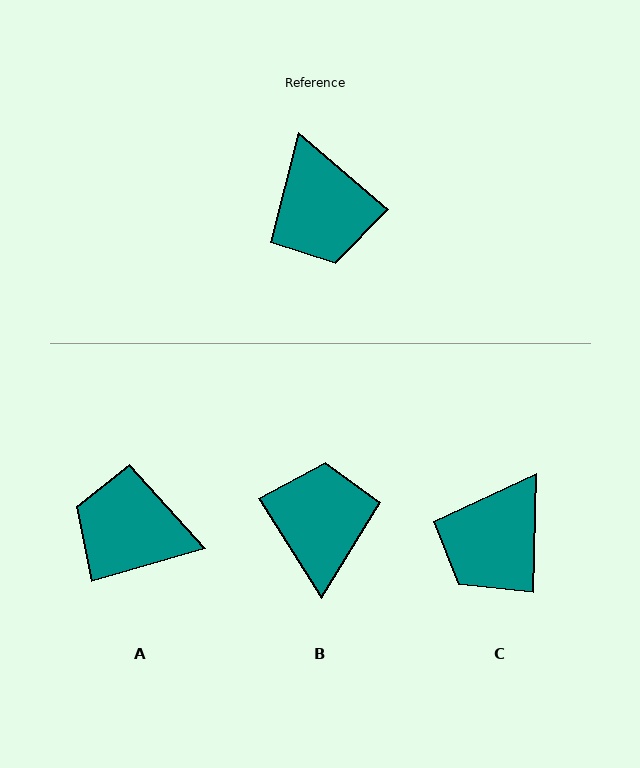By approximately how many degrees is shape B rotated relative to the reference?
Approximately 163 degrees counter-clockwise.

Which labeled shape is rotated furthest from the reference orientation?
B, about 163 degrees away.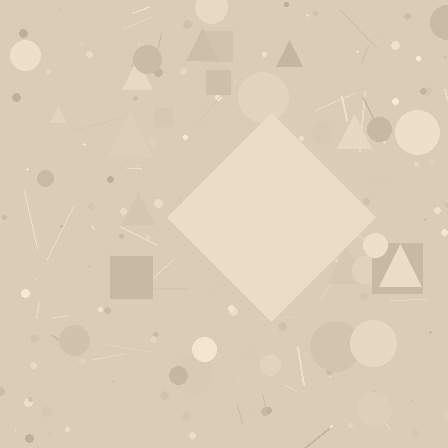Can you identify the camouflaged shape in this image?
The camouflaged shape is a diamond.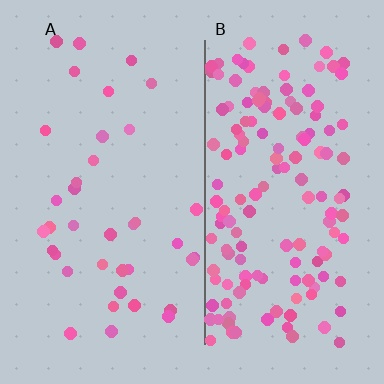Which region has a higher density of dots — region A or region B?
B (the right).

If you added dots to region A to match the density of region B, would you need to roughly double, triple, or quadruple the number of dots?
Approximately quadruple.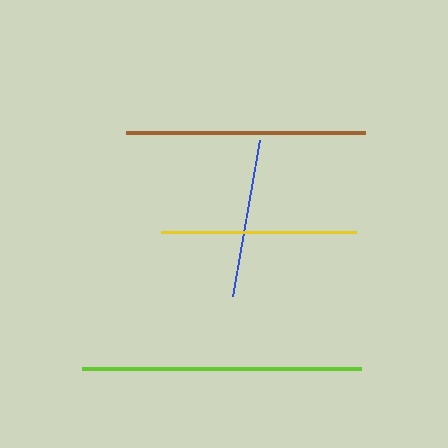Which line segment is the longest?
The lime line is the longest at approximately 279 pixels.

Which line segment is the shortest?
The blue line is the shortest at approximately 158 pixels.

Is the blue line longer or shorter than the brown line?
The brown line is longer than the blue line.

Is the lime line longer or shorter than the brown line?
The lime line is longer than the brown line.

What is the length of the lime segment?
The lime segment is approximately 279 pixels long.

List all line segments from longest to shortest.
From longest to shortest: lime, brown, yellow, blue.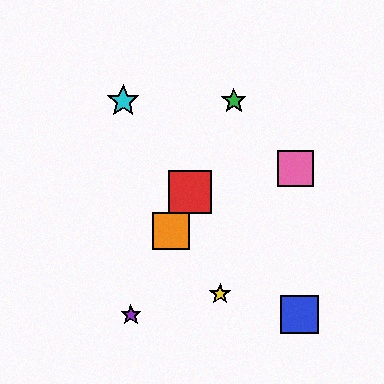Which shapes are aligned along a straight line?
The red square, the green star, the purple star, the orange square are aligned along a straight line.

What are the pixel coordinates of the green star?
The green star is at (234, 101).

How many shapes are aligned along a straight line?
4 shapes (the red square, the green star, the purple star, the orange square) are aligned along a straight line.